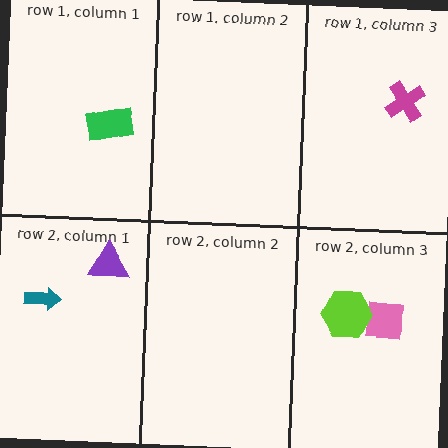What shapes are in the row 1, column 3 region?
The magenta cross.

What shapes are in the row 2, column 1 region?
The teal arrow, the purple triangle.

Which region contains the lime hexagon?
The row 2, column 3 region.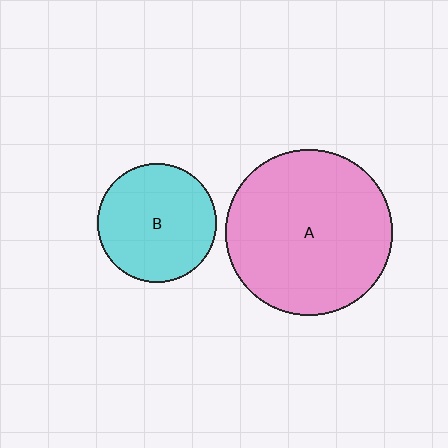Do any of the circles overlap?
No, none of the circles overlap.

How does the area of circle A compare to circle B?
Approximately 2.0 times.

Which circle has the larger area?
Circle A (pink).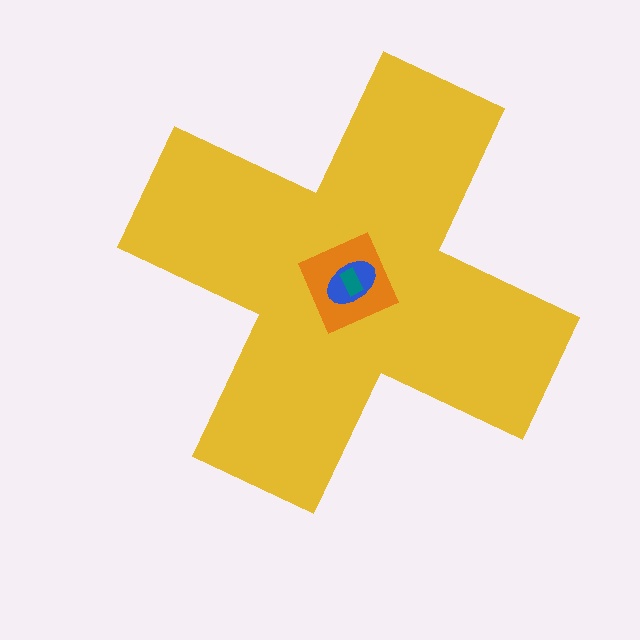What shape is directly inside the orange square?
The blue ellipse.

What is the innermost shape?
The teal rectangle.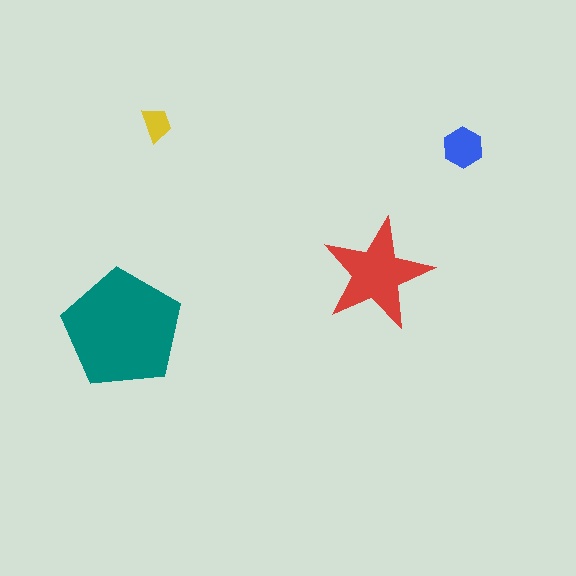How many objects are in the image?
There are 4 objects in the image.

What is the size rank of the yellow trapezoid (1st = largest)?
4th.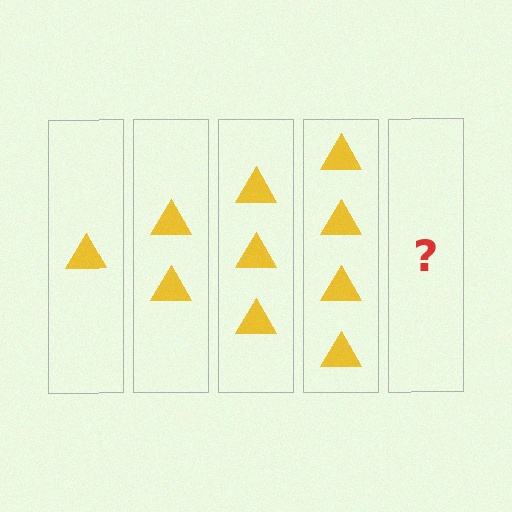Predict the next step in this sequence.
The next step is 5 triangles.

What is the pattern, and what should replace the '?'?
The pattern is that each step adds one more triangle. The '?' should be 5 triangles.